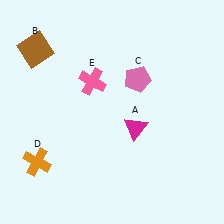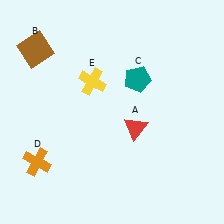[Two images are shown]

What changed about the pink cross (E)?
In Image 1, E is pink. In Image 2, it changed to yellow.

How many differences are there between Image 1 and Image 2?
There are 3 differences between the two images.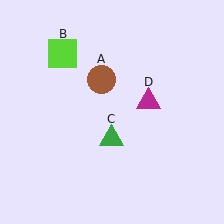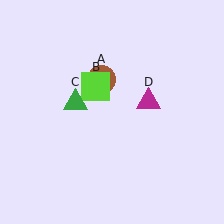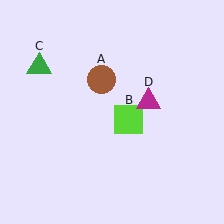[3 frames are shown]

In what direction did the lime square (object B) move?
The lime square (object B) moved down and to the right.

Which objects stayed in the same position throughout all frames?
Brown circle (object A) and magenta triangle (object D) remained stationary.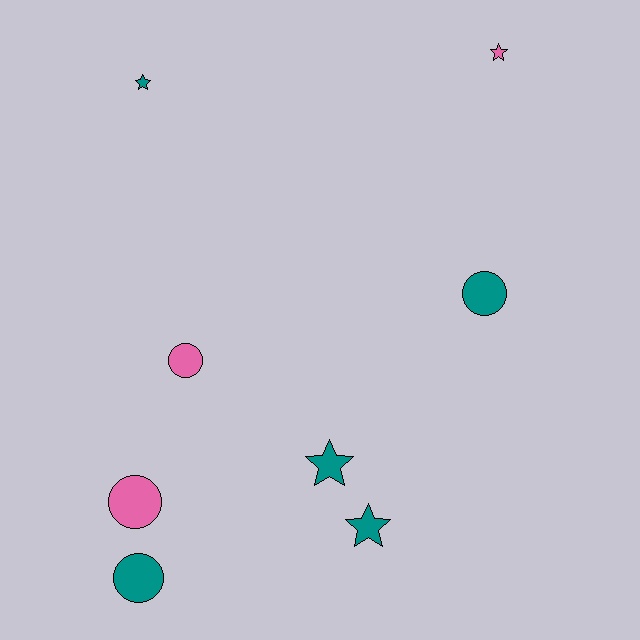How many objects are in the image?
There are 8 objects.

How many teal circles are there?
There are 2 teal circles.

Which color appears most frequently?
Teal, with 5 objects.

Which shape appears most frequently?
Circle, with 4 objects.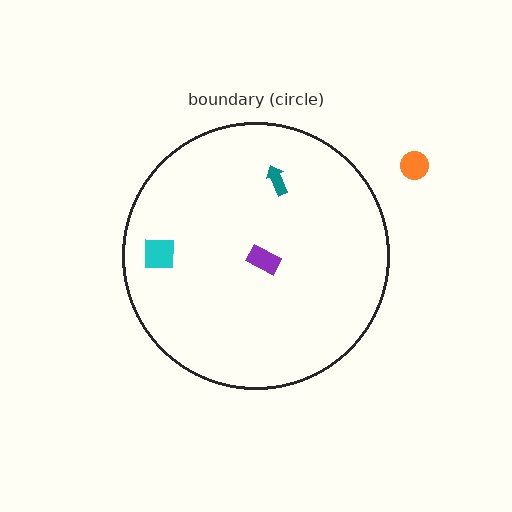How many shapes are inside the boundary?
3 inside, 1 outside.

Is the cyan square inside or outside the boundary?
Inside.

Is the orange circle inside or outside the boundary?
Outside.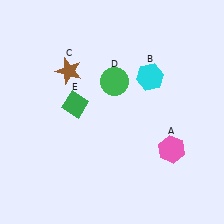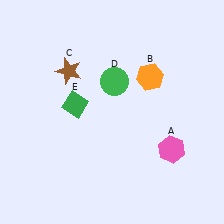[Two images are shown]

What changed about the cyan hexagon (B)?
In Image 1, B is cyan. In Image 2, it changed to orange.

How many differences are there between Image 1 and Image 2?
There is 1 difference between the two images.